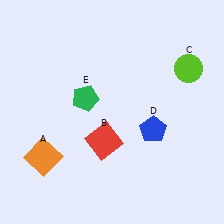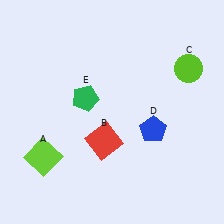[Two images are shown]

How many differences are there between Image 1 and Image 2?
There is 1 difference between the two images.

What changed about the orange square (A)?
In Image 1, A is orange. In Image 2, it changed to lime.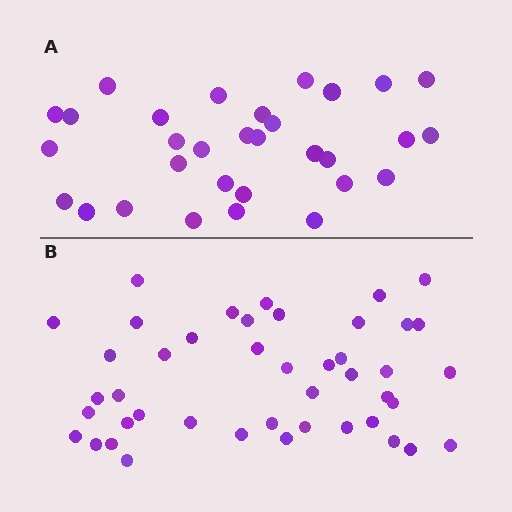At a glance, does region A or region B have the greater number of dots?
Region B (the bottom region) has more dots.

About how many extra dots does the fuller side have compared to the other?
Region B has approximately 15 more dots than region A.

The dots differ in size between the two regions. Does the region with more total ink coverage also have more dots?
No. Region A has more total ink coverage because its dots are larger, but region B actually contains more individual dots. Total area can be misleading — the number of items is what matters here.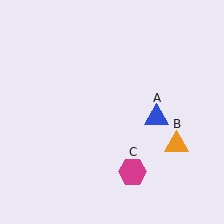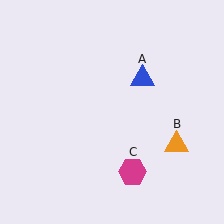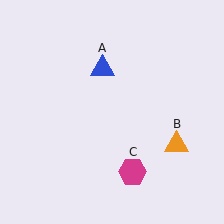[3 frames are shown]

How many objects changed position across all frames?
1 object changed position: blue triangle (object A).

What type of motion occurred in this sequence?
The blue triangle (object A) rotated counterclockwise around the center of the scene.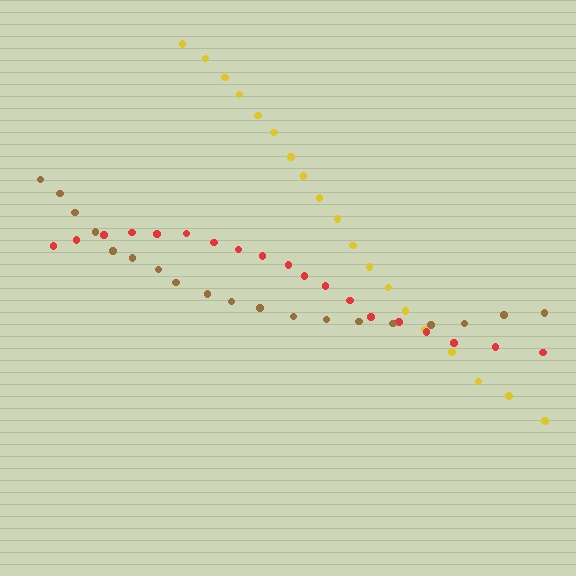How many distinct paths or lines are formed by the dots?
There are 3 distinct paths.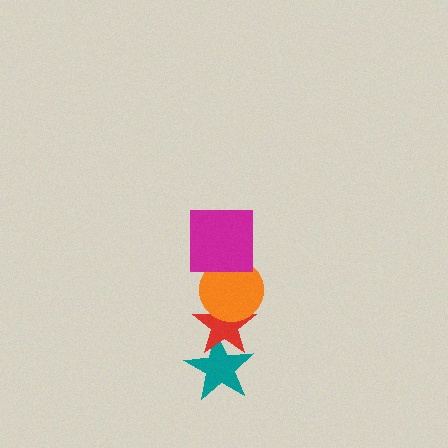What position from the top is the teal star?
The teal star is 4th from the top.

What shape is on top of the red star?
The orange circle is on top of the red star.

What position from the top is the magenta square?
The magenta square is 1st from the top.